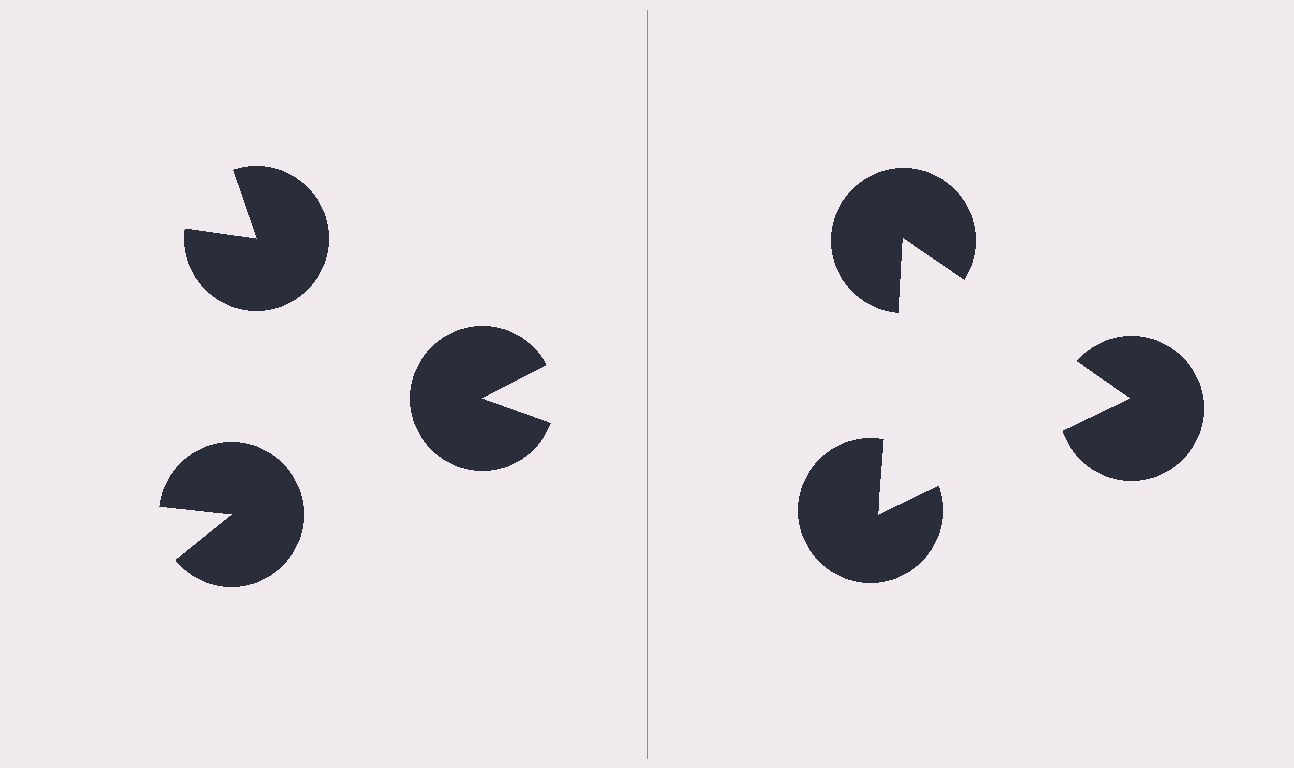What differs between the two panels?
The pac-man discs are positioned identically on both sides; only the wedge orientations differ. On the right they align to a triangle; on the left they are misaligned.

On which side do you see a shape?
An illusory triangle appears on the right side. On the left side the wedge cuts are rotated, so no coherent shape forms.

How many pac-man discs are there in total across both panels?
6 — 3 on each side.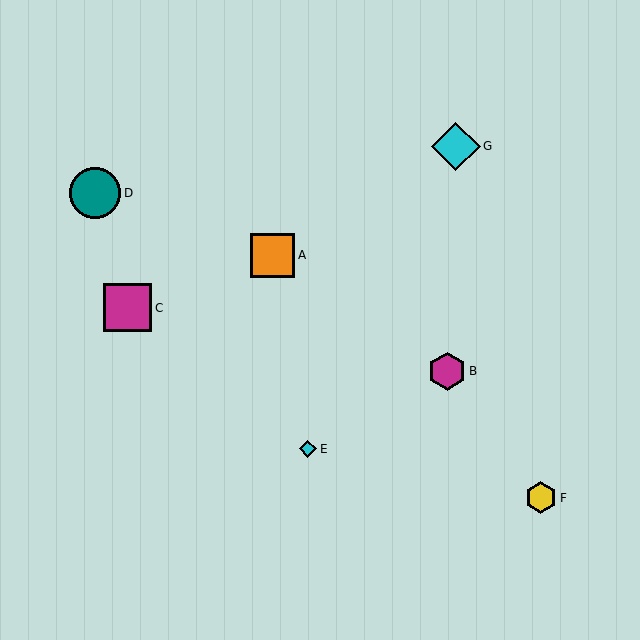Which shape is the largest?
The teal circle (labeled D) is the largest.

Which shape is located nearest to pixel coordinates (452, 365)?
The magenta hexagon (labeled B) at (447, 371) is nearest to that location.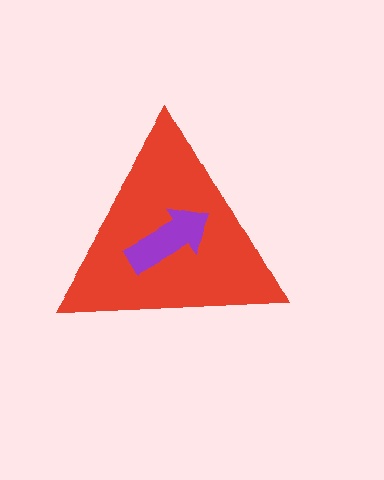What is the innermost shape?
The purple arrow.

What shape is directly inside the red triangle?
The purple arrow.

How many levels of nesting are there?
2.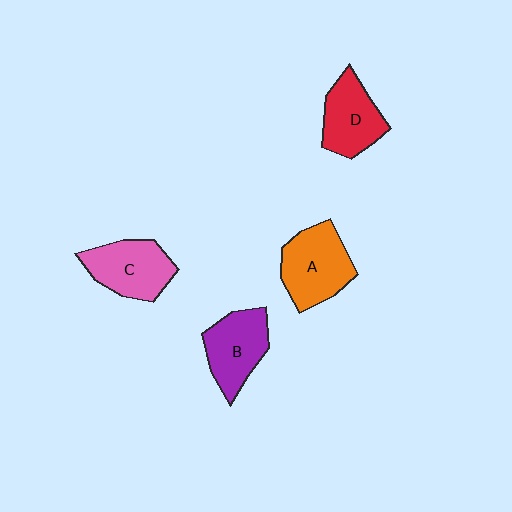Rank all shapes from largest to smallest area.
From largest to smallest: A (orange), C (pink), B (purple), D (red).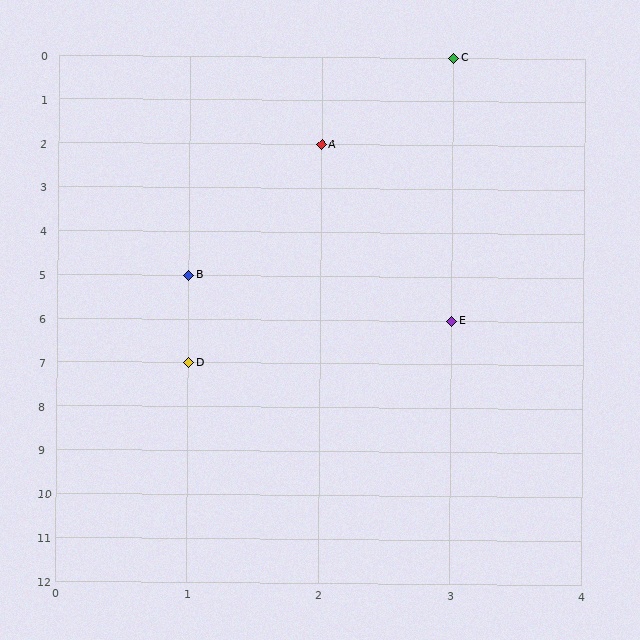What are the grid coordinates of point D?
Point D is at grid coordinates (1, 7).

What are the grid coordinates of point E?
Point E is at grid coordinates (3, 6).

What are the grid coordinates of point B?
Point B is at grid coordinates (1, 5).